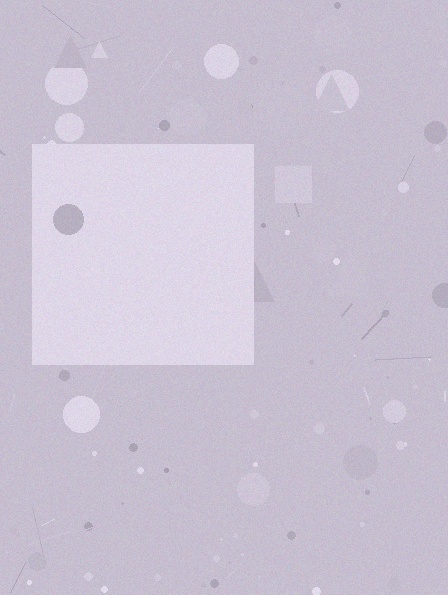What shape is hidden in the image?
A square is hidden in the image.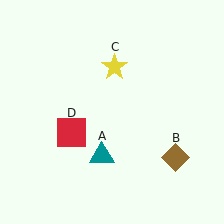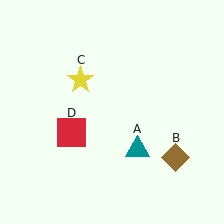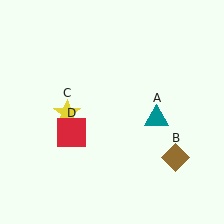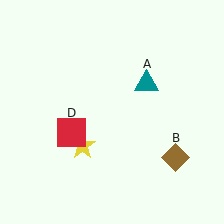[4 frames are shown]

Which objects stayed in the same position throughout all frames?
Brown diamond (object B) and red square (object D) remained stationary.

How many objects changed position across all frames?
2 objects changed position: teal triangle (object A), yellow star (object C).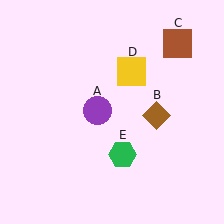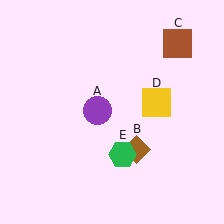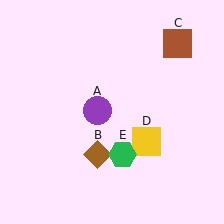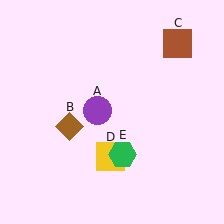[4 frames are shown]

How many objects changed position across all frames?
2 objects changed position: brown diamond (object B), yellow square (object D).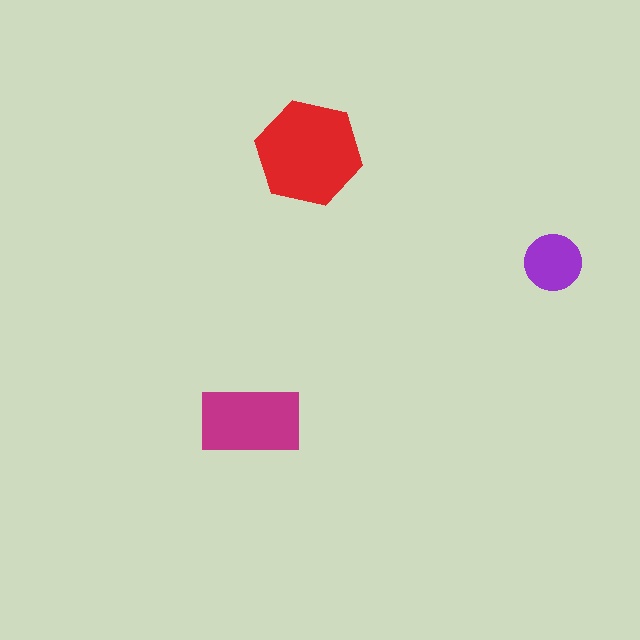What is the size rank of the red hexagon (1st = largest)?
1st.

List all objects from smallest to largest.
The purple circle, the magenta rectangle, the red hexagon.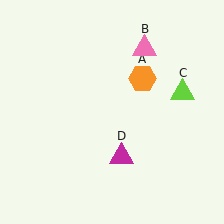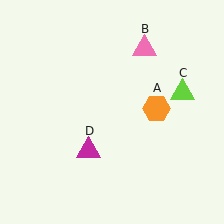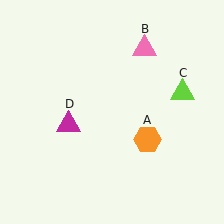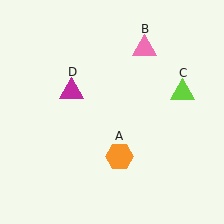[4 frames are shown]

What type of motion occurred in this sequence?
The orange hexagon (object A), magenta triangle (object D) rotated clockwise around the center of the scene.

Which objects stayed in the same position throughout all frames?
Pink triangle (object B) and lime triangle (object C) remained stationary.